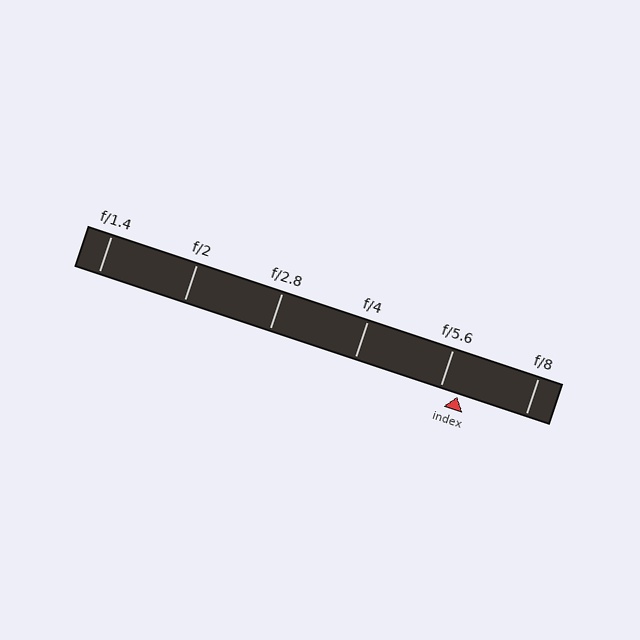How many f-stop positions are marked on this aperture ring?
There are 6 f-stop positions marked.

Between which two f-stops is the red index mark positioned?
The index mark is between f/5.6 and f/8.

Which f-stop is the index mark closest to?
The index mark is closest to f/5.6.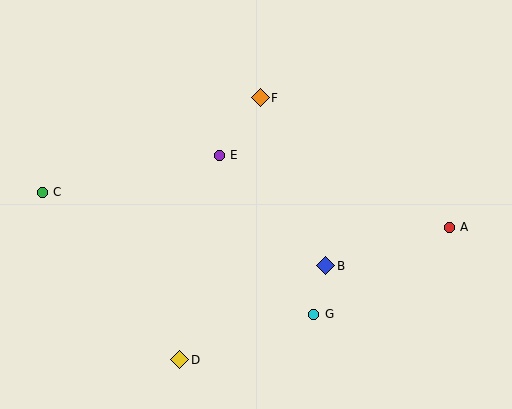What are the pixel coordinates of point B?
Point B is at (326, 266).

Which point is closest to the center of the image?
Point E at (219, 155) is closest to the center.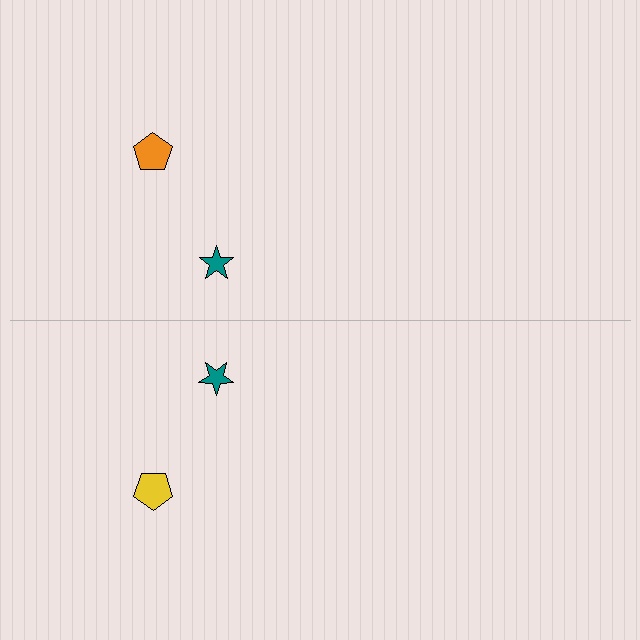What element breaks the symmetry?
The yellow pentagon on the bottom side breaks the symmetry — its mirror counterpart is orange.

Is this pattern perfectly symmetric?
No, the pattern is not perfectly symmetric. The yellow pentagon on the bottom side breaks the symmetry — its mirror counterpart is orange.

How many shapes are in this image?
There are 4 shapes in this image.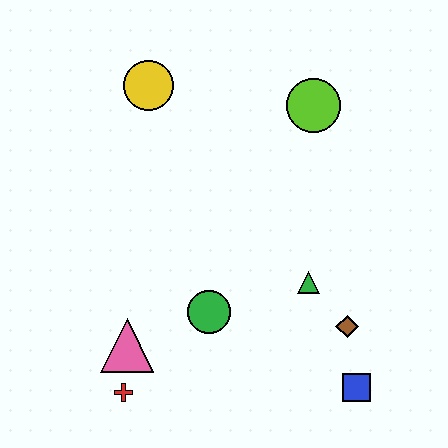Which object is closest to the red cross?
The pink triangle is closest to the red cross.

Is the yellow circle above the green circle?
Yes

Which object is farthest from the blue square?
The yellow circle is farthest from the blue square.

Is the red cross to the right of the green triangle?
No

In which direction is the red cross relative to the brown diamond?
The red cross is to the left of the brown diamond.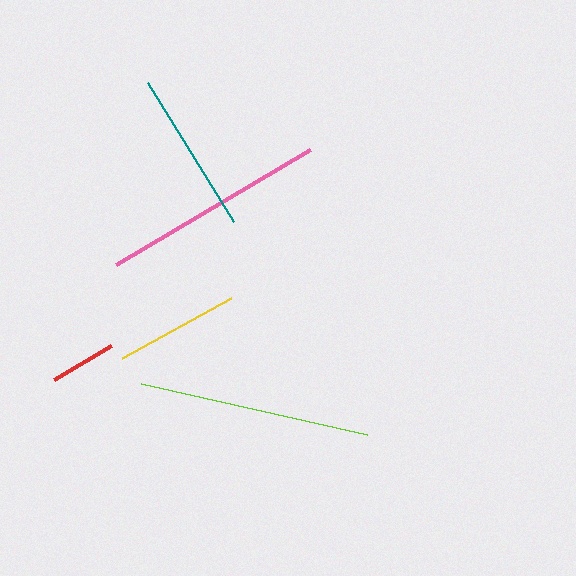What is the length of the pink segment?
The pink segment is approximately 225 pixels long.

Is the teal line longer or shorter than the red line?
The teal line is longer than the red line.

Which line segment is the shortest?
The red line is the shortest at approximately 66 pixels.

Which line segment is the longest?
The lime line is the longest at approximately 232 pixels.